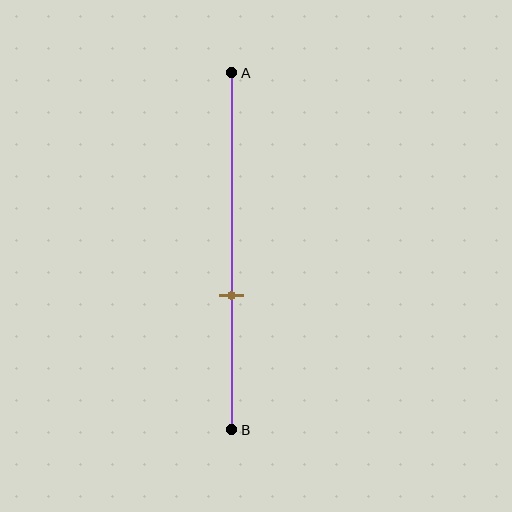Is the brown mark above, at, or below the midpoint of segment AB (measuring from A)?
The brown mark is below the midpoint of segment AB.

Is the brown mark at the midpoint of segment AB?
No, the mark is at about 65% from A, not at the 50% midpoint.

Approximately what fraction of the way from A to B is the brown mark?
The brown mark is approximately 65% of the way from A to B.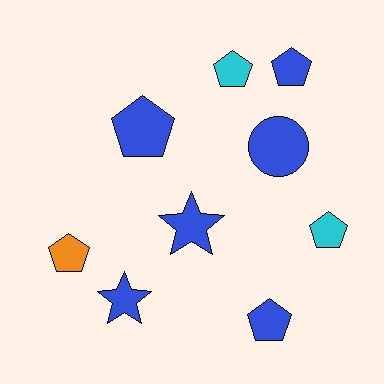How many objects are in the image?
There are 9 objects.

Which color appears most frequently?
Blue, with 6 objects.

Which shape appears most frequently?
Pentagon, with 6 objects.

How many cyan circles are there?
There are no cyan circles.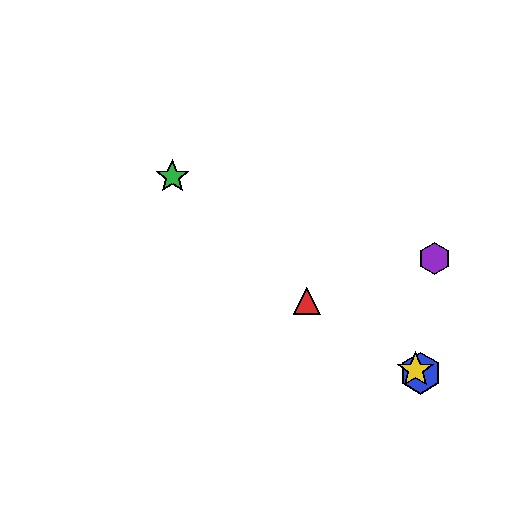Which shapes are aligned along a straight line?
The red triangle, the blue hexagon, the yellow star are aligned along a straight line.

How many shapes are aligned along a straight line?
3 shapes (the red triangle, the blue hexagon, the yellow star) are aligned along a straight line.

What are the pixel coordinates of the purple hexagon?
The purple hexagon is at (435, 259).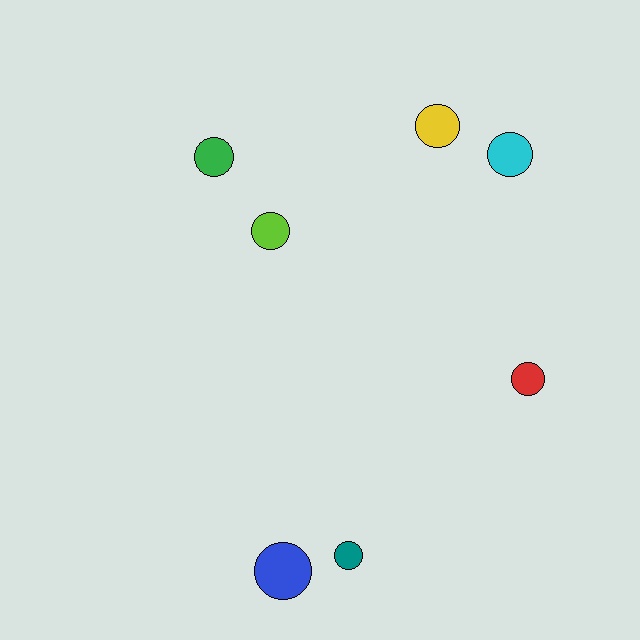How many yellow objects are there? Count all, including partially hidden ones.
There is 1 yellow object.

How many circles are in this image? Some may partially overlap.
There are 7 circles.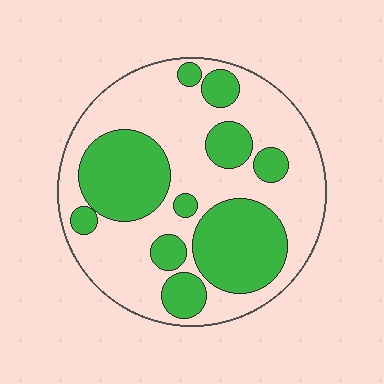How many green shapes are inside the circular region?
10.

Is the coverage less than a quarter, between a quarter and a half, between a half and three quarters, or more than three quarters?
Between a quarter and a half.